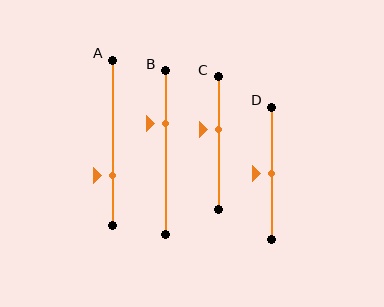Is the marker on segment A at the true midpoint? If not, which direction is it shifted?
No, the marker on segment A is shifted downward by about 20% of the segment length.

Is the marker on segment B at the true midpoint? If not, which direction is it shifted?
No, the marker on segment B is shifted upward by about 18% of the segment length.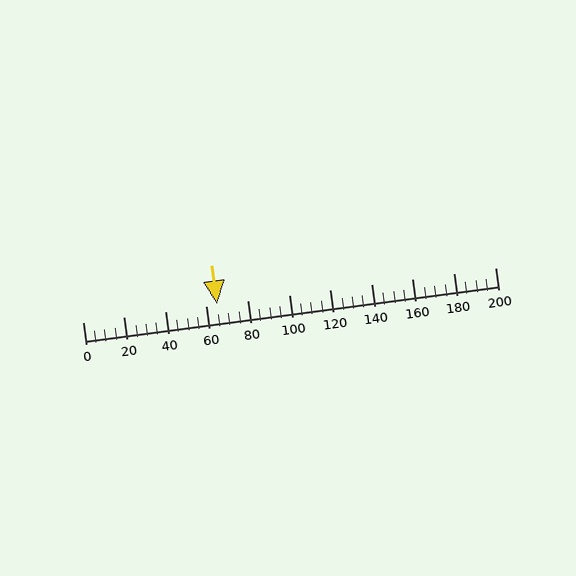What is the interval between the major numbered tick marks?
The major tick marks are spaced 20 units apart.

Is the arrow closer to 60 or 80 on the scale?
The arrow is closer to 60.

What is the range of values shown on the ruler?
The ruler shows values from 0 to 200.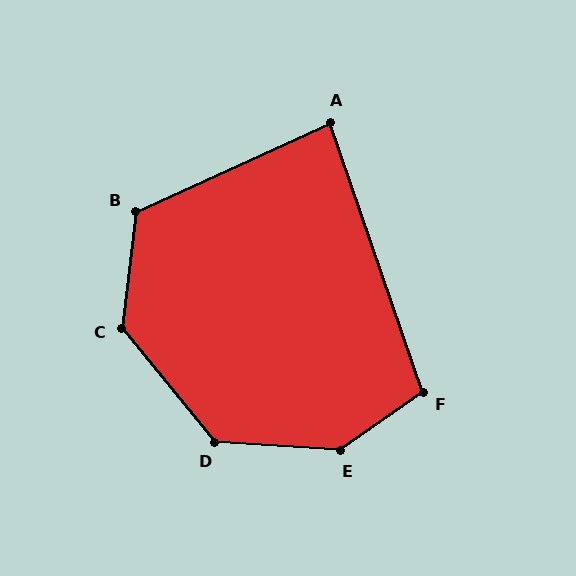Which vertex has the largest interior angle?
E, at approximately 141 degrees.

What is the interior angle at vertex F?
Approximately 106 degrees (obtuse).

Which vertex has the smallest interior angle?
A, at approximately 85 degrees.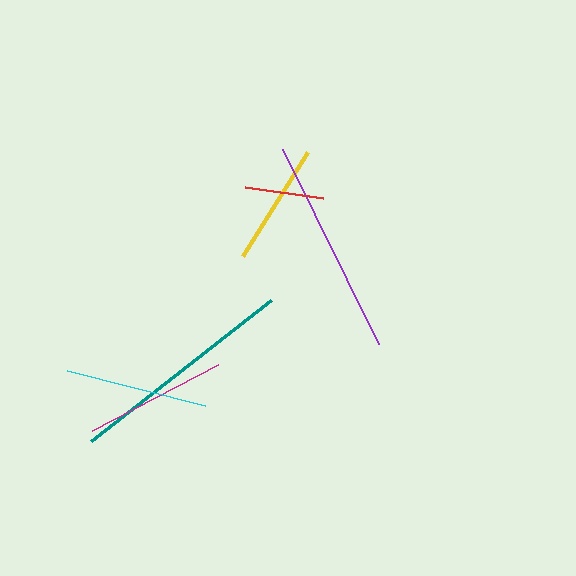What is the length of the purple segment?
The purple segment is approximately 217 pixels long.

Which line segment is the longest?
The teal line is the longest at approximately 229 pixels.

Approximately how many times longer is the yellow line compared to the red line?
The yellow line is approximately 1.6 times the length of the red line.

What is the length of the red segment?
The red segment is approximately 79 pixels long.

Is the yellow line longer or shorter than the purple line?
The purple line is longer than the yellow line.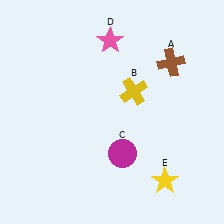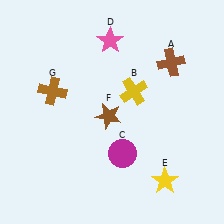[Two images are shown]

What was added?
A brown star (F), a brown cross (G) were added in Image 2.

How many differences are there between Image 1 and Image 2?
There are 2 differences between the two images.